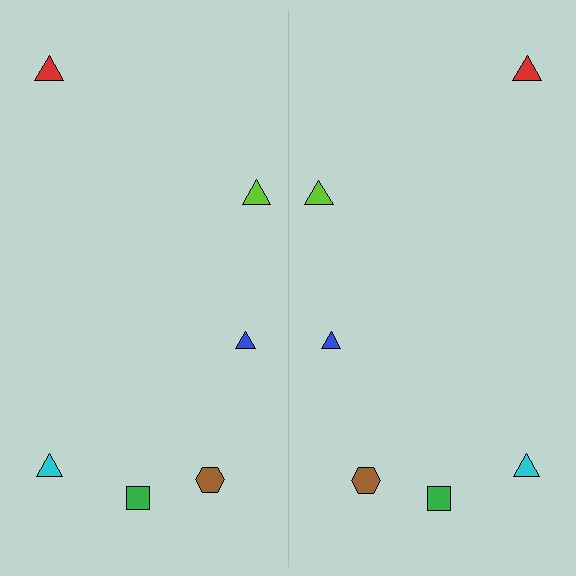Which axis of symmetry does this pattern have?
The pattern has a vertical axis of symmetry running through the center of the image.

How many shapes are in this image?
There are 12 shapes in this image.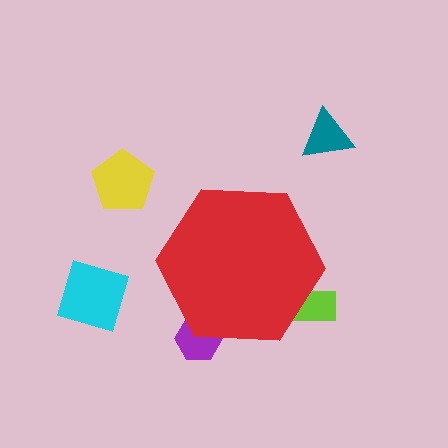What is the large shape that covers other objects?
A red hexagon.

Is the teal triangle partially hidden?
No, the teal triangle is fully visible.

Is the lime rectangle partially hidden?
Yes, the lime rectangle is partially hidden behind the red hexagon.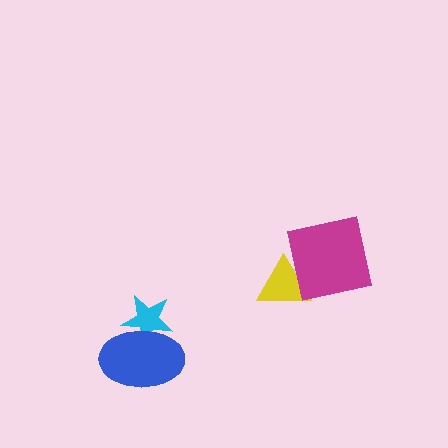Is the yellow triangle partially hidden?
Yes, it is partially covered by another shape.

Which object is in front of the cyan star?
The blue ellipse is in front of the cyan star.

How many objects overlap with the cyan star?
1 object overlaps with the cyan star.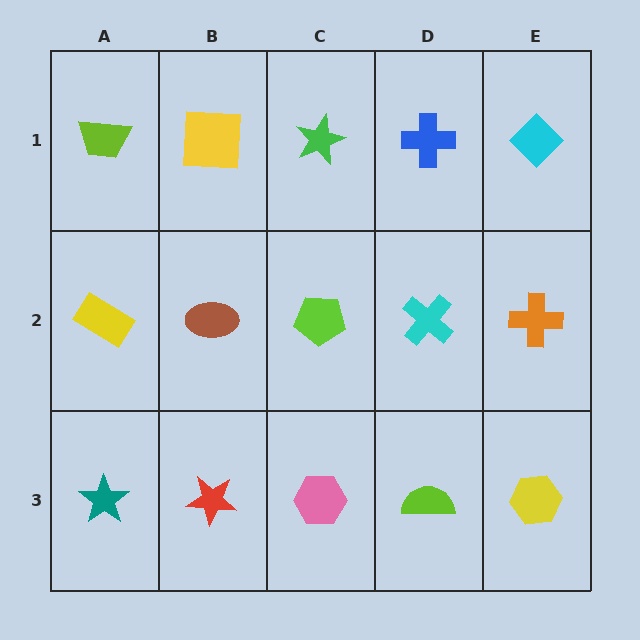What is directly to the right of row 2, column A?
A brown ellipse.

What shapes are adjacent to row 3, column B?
A brown ellipse (row 2, column B), a teal star (row 3, column A), a pink hexagon (row 3, column C).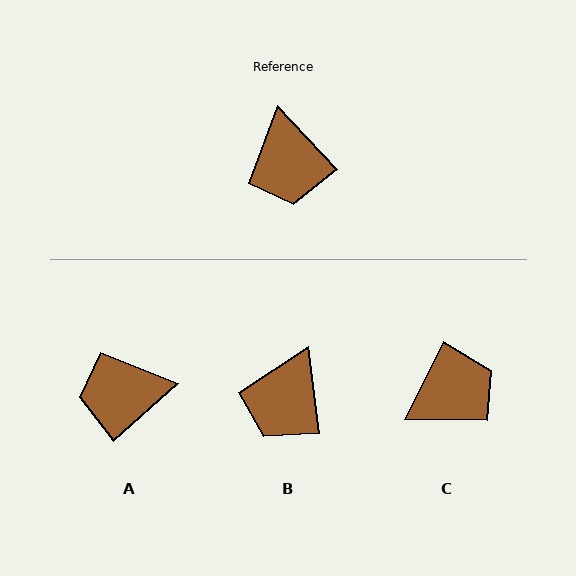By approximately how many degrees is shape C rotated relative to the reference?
Approximately 110 degrees counter-clockwise.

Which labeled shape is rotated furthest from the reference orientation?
C, about 110 degrees away.